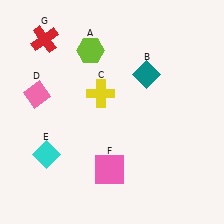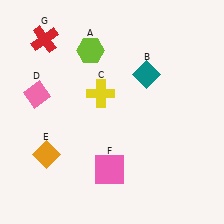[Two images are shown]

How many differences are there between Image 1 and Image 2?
There is 1 difference between the two images.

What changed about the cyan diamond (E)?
In Image 1, E is cyan. In Image 2, it changed to orange.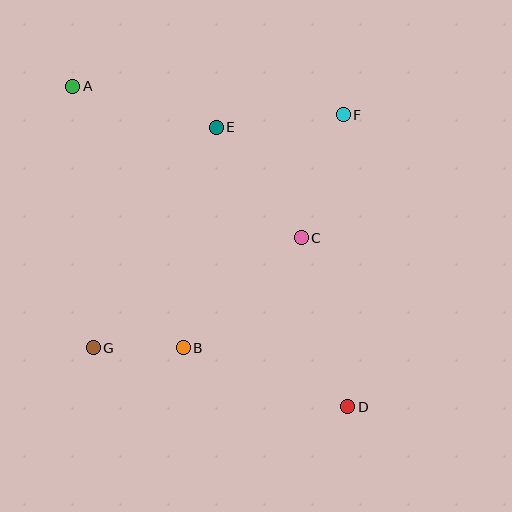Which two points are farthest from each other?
Points A and D are farthest from each other.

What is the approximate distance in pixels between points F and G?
The distance between F and G is approximately 342 pixels.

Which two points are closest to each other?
Points B and G are closest to each other.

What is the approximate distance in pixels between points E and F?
The distance between E and F is approximately 128 pixels.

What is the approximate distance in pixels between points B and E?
The distance between B and E is approximately 223 pixels.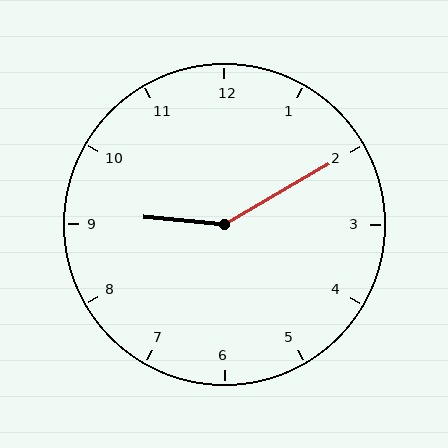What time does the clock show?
9:10.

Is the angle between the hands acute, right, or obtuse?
It is obtuse.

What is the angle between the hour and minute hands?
Approximately 145 degrees.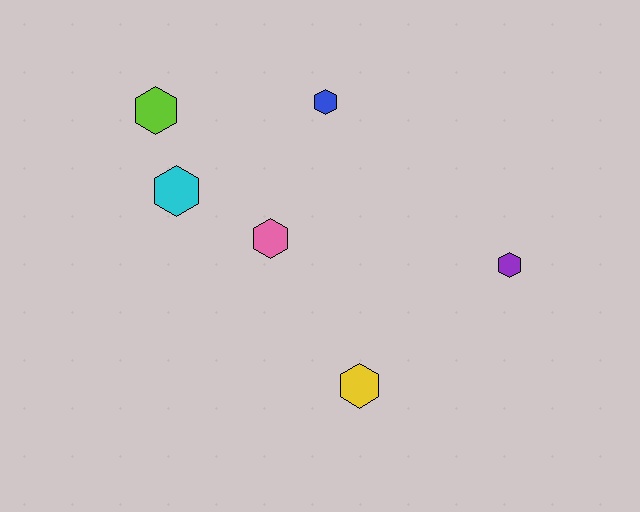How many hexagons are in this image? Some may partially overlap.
There are 6 hexagons.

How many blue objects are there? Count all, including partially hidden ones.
There is 1 blue object.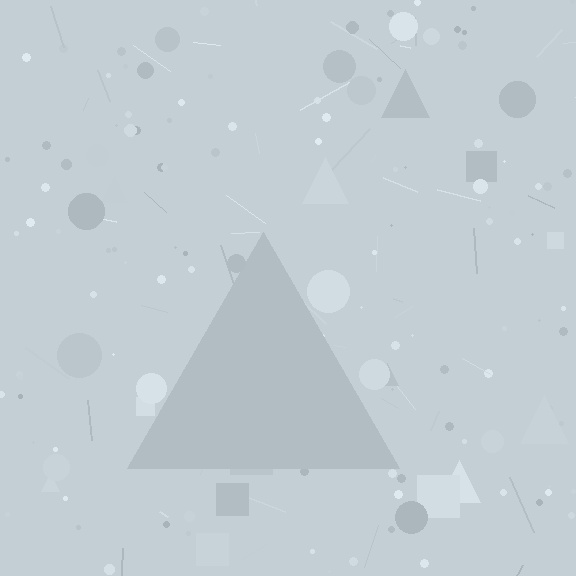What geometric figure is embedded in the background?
A triangle is embedded in the background.